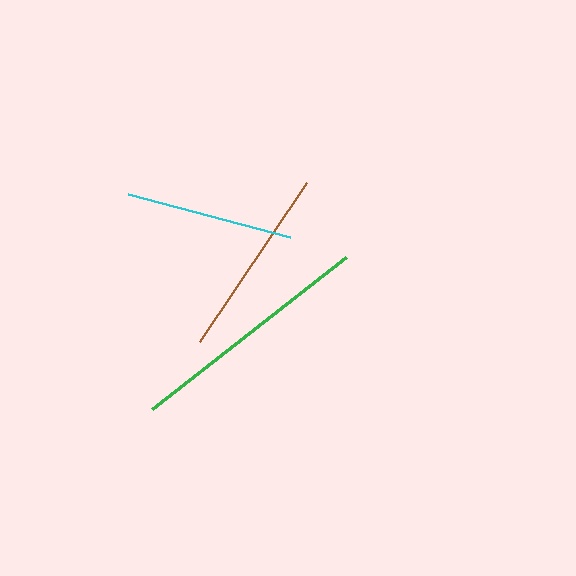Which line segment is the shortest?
The cyan line is the shortest at approximately 168 pixels.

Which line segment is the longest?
The green line is the longest at approximately 247 pixels.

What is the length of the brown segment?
The brown segment is approximately 192 pixels long.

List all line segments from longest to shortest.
From longest to shortest: green, brown, cyan.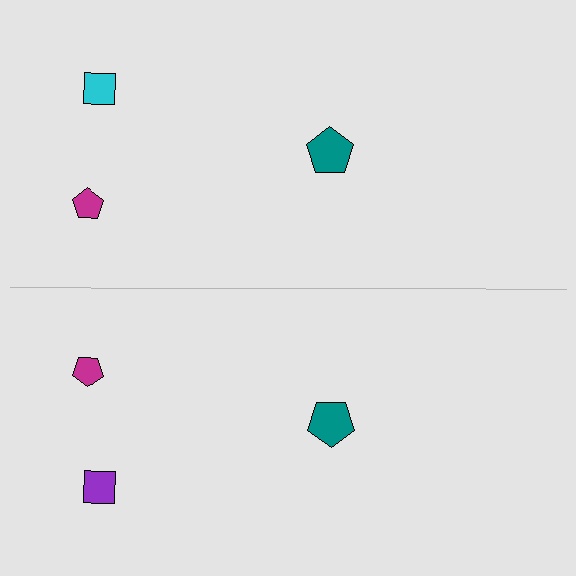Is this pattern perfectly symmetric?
No, the pattern is not perfectly symmetric. The purple square on the bottom side breaks the symmetry — its mirror counterpart is cyan.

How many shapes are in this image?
There are 6 shapes in this image.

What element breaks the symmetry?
The purple square on the bottom side breaks the symmetry — its mirror counterpart is cyan.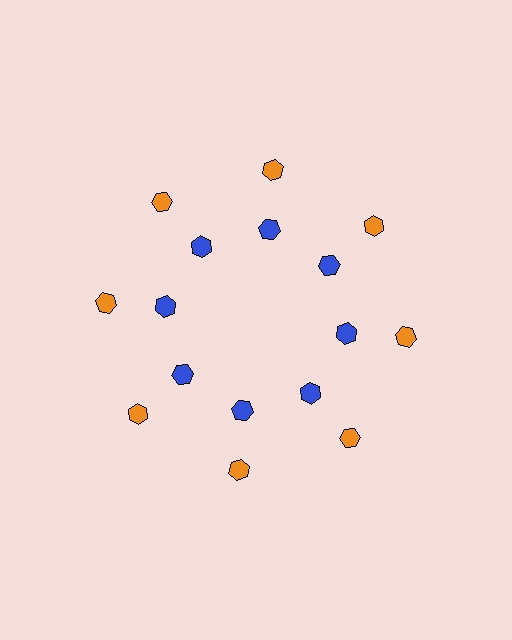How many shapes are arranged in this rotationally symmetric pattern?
There are 16 shapes, arranged in 8 groups of 2.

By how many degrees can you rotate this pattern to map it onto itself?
The pattern maps onto itself every 45 degrees of rotation.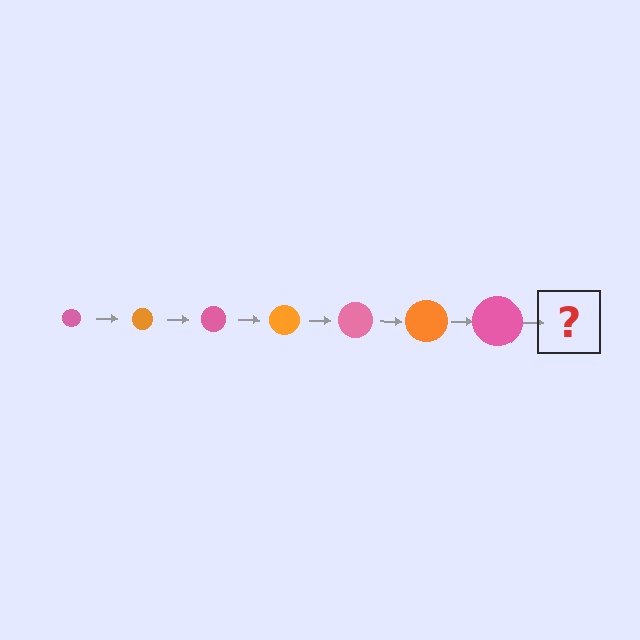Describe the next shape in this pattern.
It should be an orange circle, larger than the previous one.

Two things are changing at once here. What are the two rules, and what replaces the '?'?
The two rules are that the circle grows larger each step and the color cycles through pink and orange. The '?' should be an orange circle, larger than the previous one.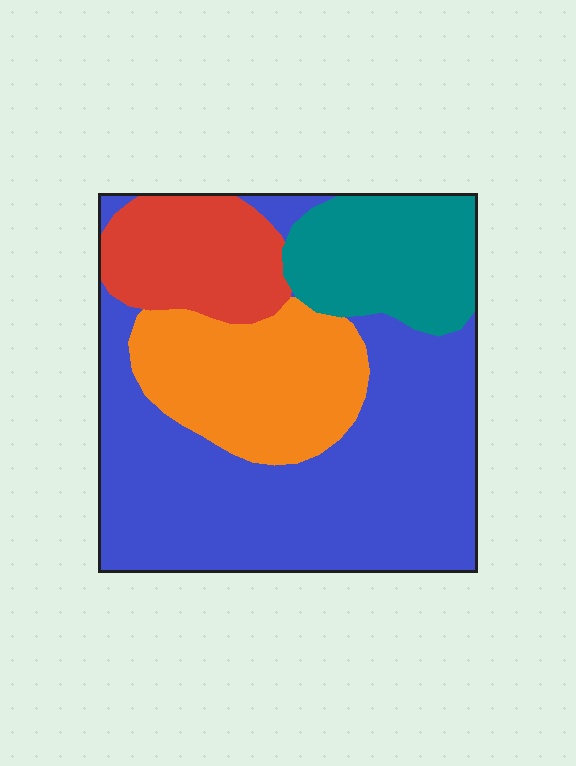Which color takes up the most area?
Blue, at roughly 50%.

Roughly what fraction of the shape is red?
Red covers about 15% of the shape.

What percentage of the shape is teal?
Teal takes up less than a sixth of the shape.